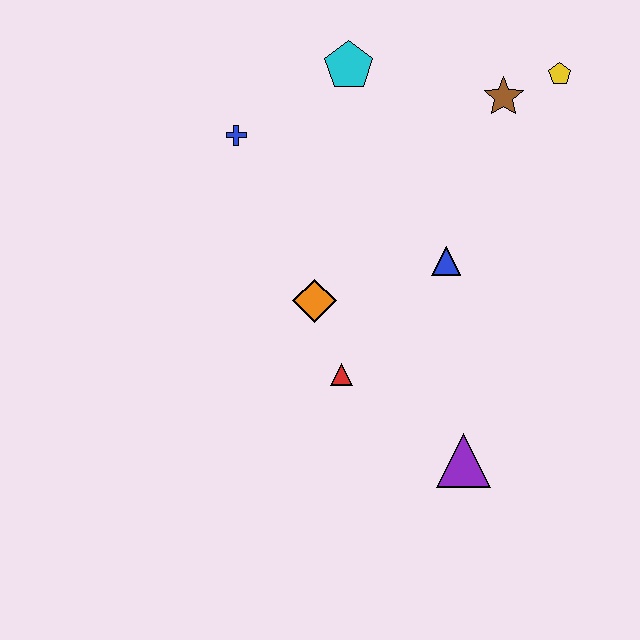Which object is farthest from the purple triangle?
The cyan pentagon is farthest from the purple triangle.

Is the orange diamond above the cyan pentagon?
No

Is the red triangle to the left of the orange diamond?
No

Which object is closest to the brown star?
The yellow pentagon is closest to the brown star.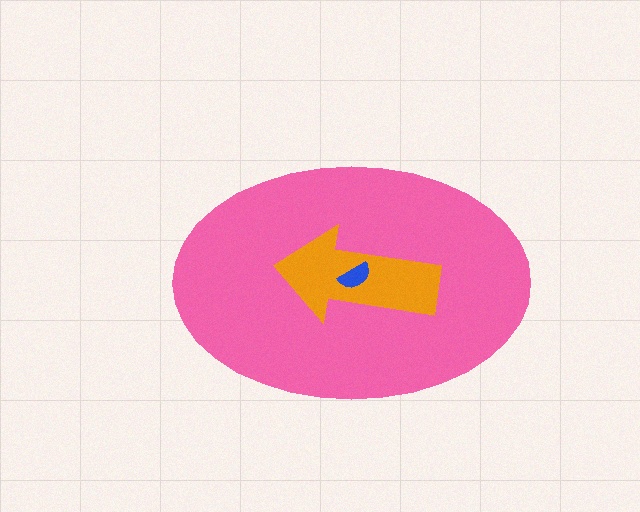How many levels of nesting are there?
3.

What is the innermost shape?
The blue semicircle.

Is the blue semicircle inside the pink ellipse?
Yes.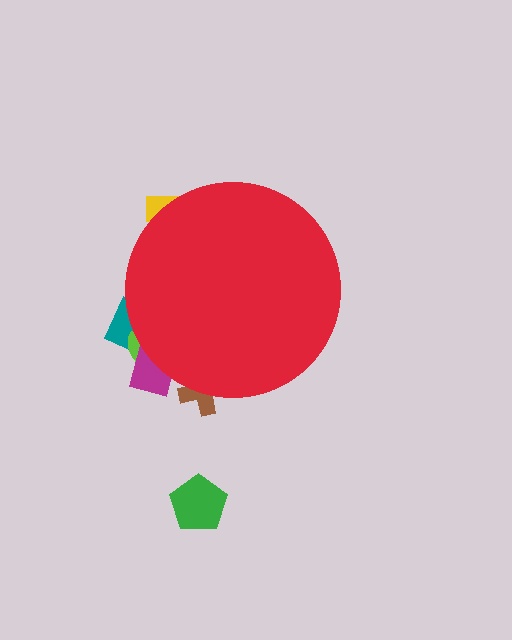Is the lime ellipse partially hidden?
Yes, the lime ellipse is partially hidden behind the red circle.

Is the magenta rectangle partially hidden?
Yes, the magenta rectangle is partially hidden behind the red circle.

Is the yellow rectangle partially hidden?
Yes, the yellow rectangle is partially hidden behind the red circle.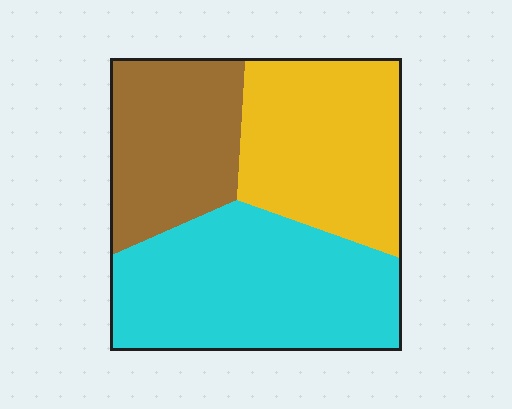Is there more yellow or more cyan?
Cyan.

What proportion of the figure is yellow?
Yellow takes up about one third (1/3) of the figure.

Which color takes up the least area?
Brown, at roughly 25%.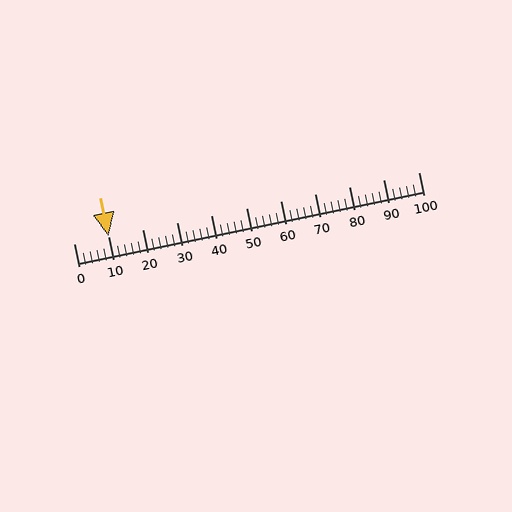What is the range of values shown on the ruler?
The ruler shows values from 0 to 100.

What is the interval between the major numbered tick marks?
The major tick marks are spaced 10 units apart.